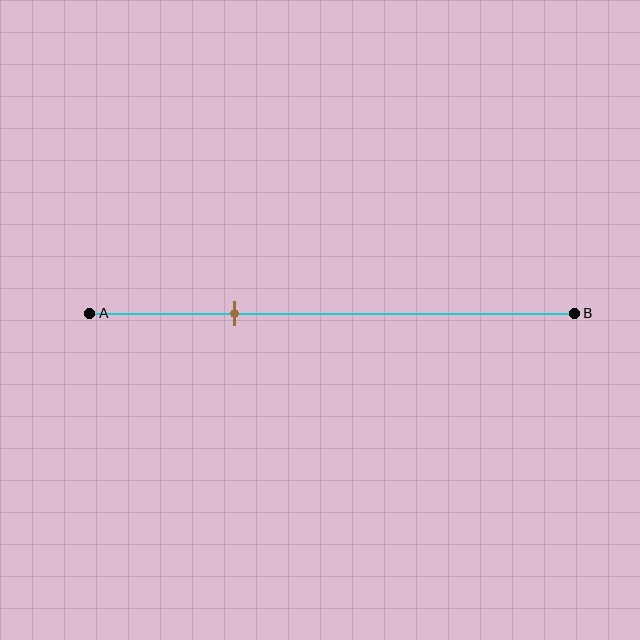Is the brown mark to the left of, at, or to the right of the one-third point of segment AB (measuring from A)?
The brown mark is to the left of the one-third point of segment AB.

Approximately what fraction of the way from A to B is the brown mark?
The brown mark is approximately 30% of the way from A to B.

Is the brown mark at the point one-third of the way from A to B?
No, the mark is at about 30% from A, not at the 33% one-third point.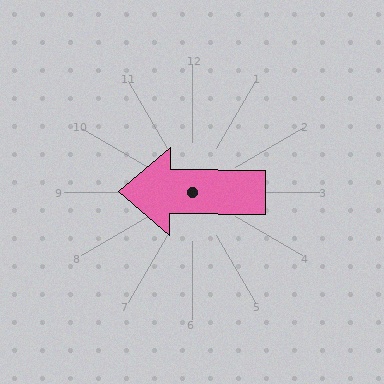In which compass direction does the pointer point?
West.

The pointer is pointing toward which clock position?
Roughly 9 o'clock.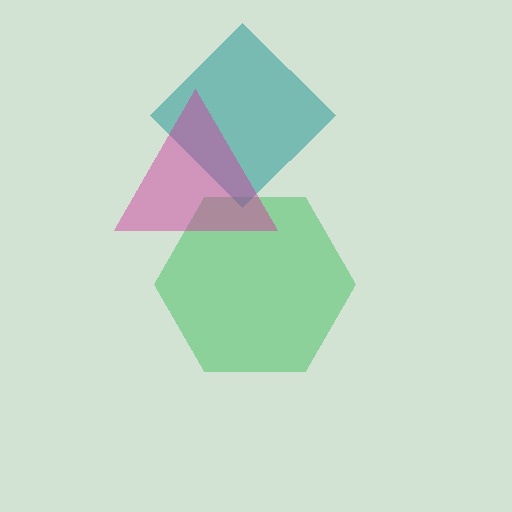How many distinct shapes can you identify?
There are 3 distinct shapes: a green hexagon, a teal diamond, a magenta triangle.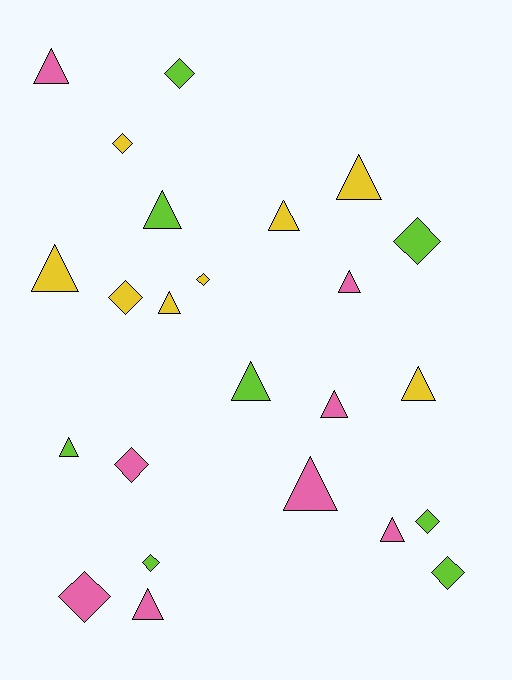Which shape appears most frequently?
Triangle, with 14 objects.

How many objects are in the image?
There are 24 objects.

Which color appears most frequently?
Pink, with 8 objects.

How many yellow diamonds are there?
There are 3 yellow diamonds.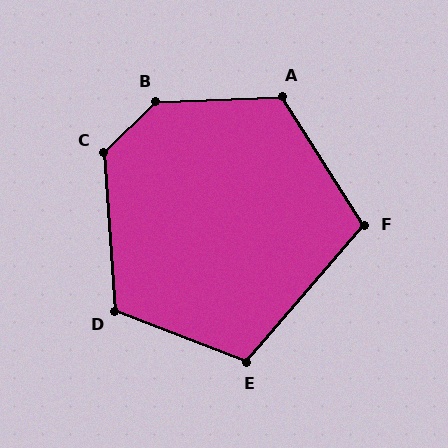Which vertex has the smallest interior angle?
F, at approximately 107 degrees.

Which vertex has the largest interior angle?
B, at approximately 138 degrees.